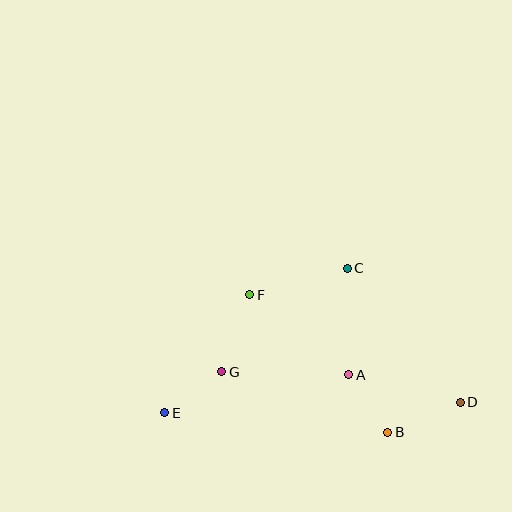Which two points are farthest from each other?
Points D and E are farthest from each other.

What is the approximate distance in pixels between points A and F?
The distance between A and F is approximately 127 pixels.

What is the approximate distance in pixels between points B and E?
The distance between B and E is approximately 224 pixels.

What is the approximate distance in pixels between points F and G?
The distance between F and G is approximately 82 pixels.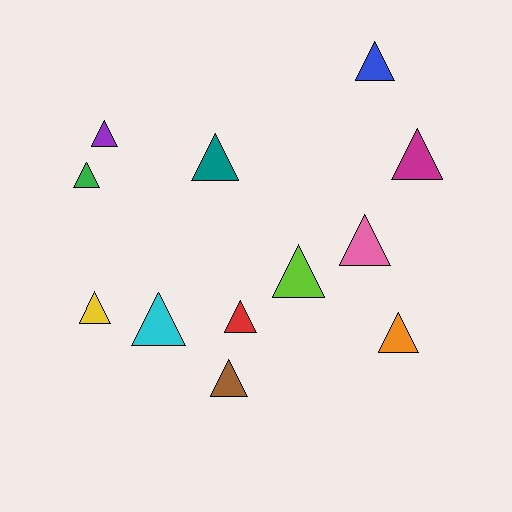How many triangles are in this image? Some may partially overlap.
There are 12 triangles.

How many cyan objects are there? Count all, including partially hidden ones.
There is 1 cyan object.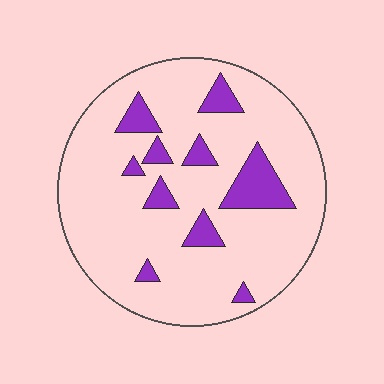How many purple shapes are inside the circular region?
10.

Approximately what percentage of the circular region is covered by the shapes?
Approximately 15%.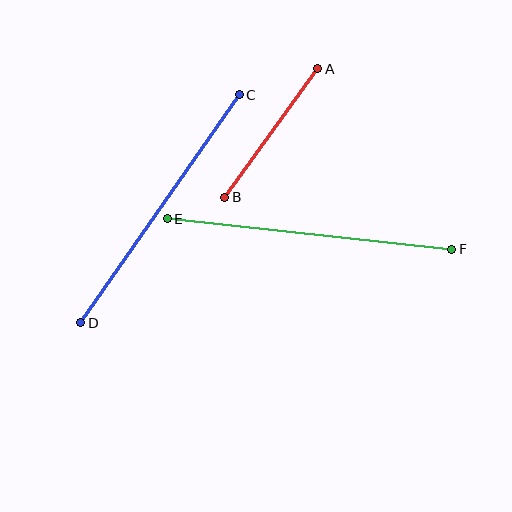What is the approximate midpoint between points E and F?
The midpoint is at approximately (309, 234) pixels.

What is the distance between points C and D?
The distance is approximately 278 pixels.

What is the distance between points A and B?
The distance is approximately 158 pixels.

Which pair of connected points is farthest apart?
Points E and F are farthest apart.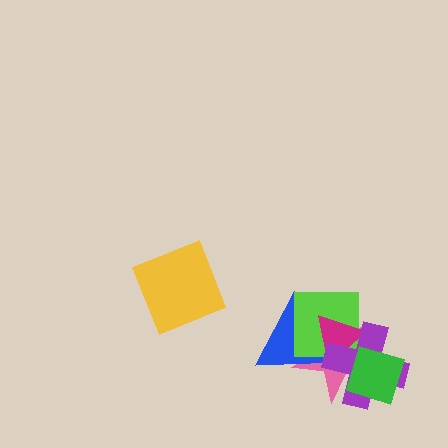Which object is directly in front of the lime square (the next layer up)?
The magenta triangle is directly in front of the lime square.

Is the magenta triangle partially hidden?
Yes, it is partially covered by another shape.